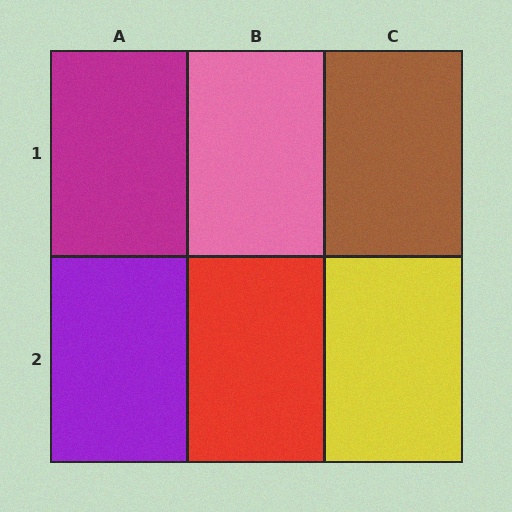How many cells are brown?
1 cell is brown.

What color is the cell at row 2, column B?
Red.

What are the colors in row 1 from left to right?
Magenta, pink, brown.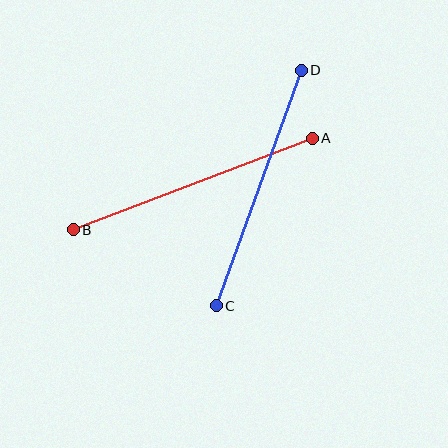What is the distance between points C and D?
The distance is approximately 250 pixels.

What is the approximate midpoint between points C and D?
The midpoint is at approximately (259, 188) pixels.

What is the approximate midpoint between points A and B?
The midpoint is at approximately (193, 184) pixels.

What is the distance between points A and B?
The distance is approximately 256 pixels.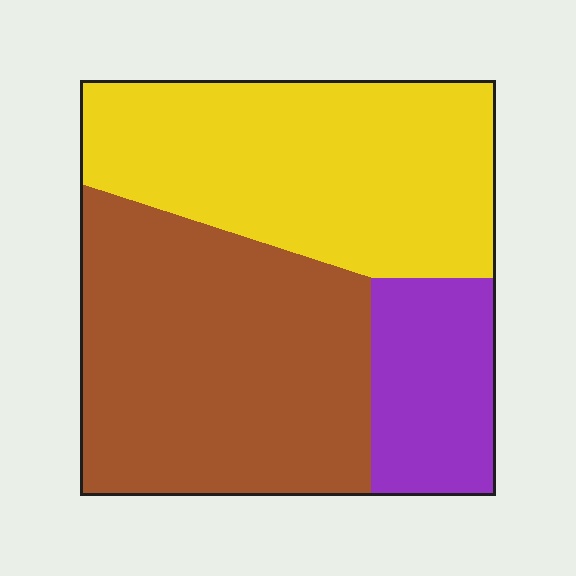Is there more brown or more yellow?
Brown.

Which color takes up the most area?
Brown, at roughly 45%.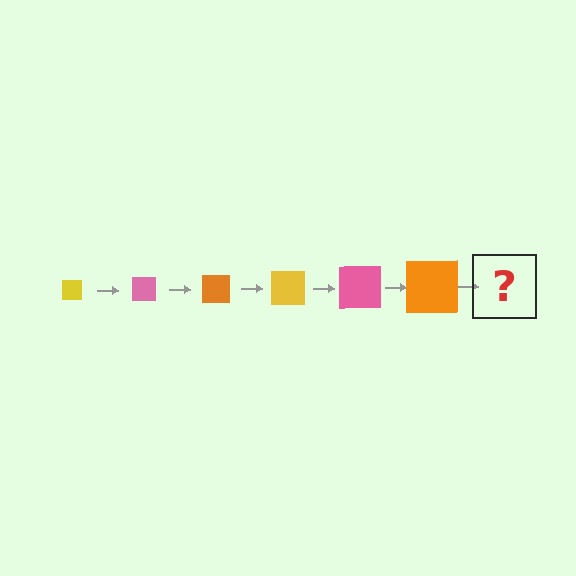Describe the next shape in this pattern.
It should be a yellow square, larger than the previous one.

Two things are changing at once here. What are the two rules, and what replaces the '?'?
The two rules are that the square grows larger each step and the color cycles through yellow, pink, and orange. The '?' should be a yellow square, larger than the previous one.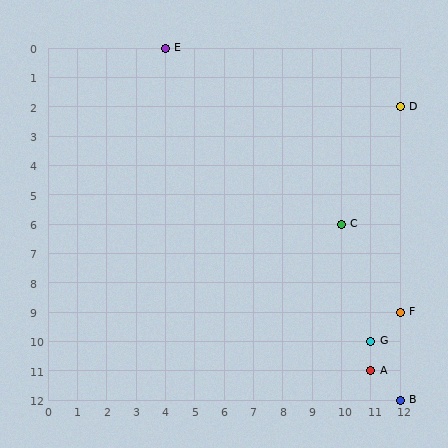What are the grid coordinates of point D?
Point D is at grid coordinates (12, 2).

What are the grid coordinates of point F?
Point F is at grid coordinates (12, 9).